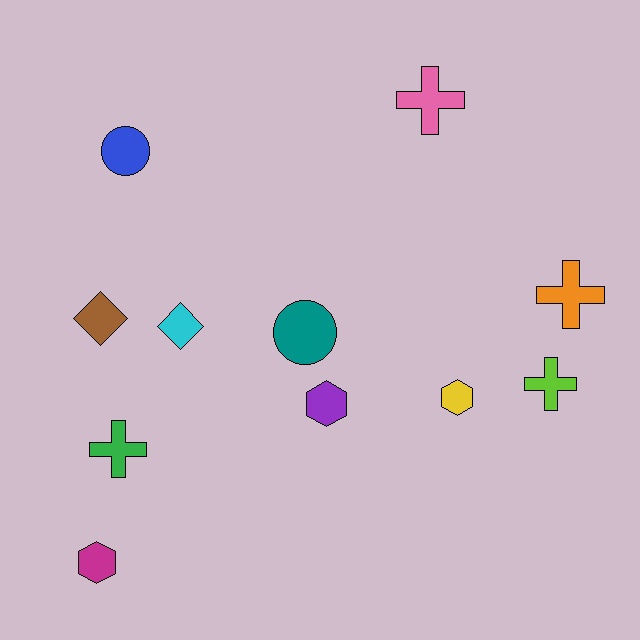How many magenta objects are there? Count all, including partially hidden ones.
There is 1 magenta object.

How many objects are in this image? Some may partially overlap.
There are 11 objects.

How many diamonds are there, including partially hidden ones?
There are 2 diamonds.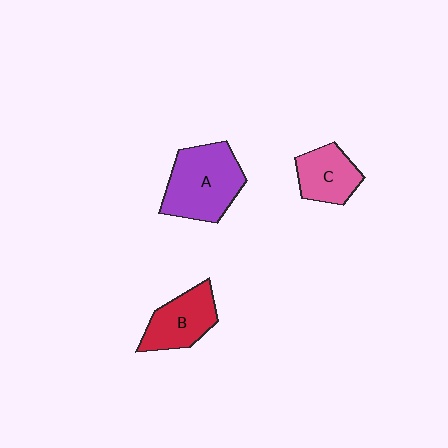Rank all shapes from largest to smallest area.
From largest to smallest: A (purple), B (red), C (pink).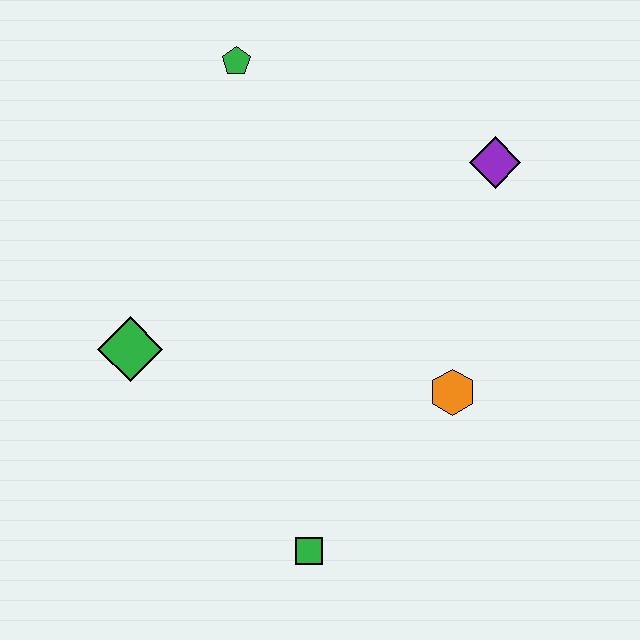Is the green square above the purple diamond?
No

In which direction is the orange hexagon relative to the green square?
The orange hexagon is above the green square.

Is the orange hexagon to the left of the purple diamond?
Yes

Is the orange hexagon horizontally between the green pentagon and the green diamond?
No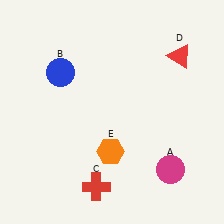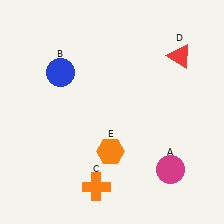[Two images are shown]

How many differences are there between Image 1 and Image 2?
There is 1 difference between the two images.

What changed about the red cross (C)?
In Image 1, C is red. In Image 2, it changed to orange.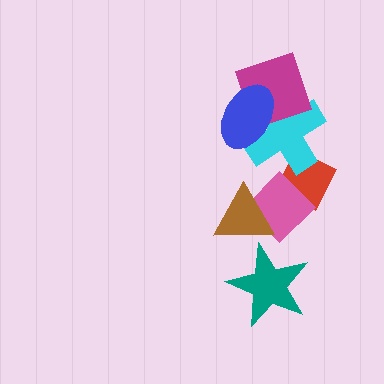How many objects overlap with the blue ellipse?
2 objects overlap with the blue ellipse.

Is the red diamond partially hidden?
Yes, it is partially covered by another shape.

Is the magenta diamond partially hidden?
Yes, it is partially covered by another shape.